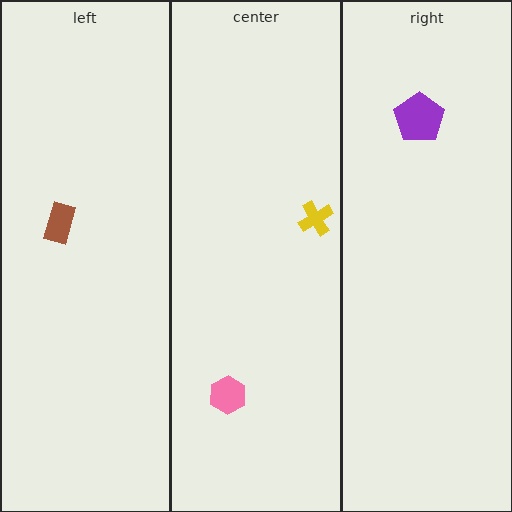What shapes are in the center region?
The yellow cross, the pink hexagon.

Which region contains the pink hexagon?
The center region.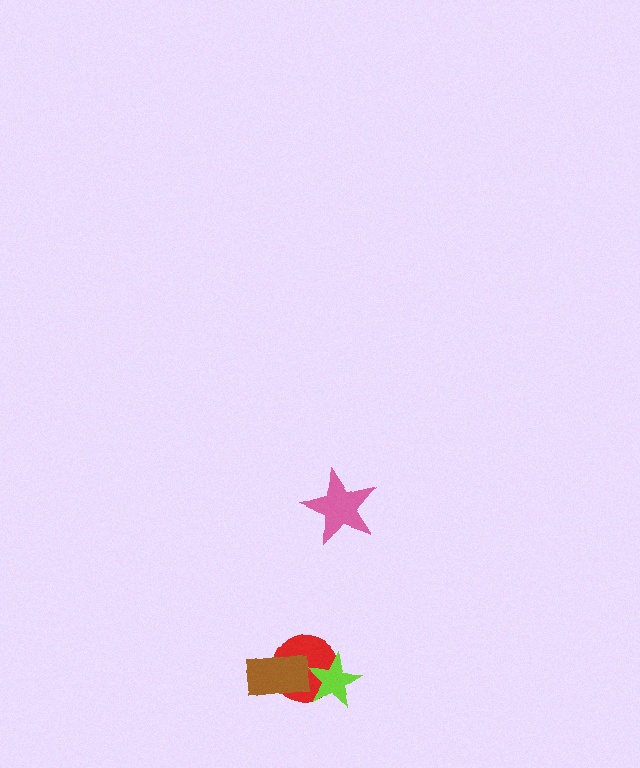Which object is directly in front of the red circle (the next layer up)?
The lime star is directly in front of the red circle.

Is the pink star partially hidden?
No, no other shape covers it.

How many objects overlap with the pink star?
0 objects overlap with the pink star.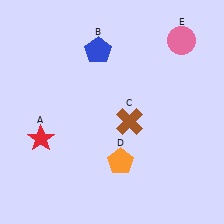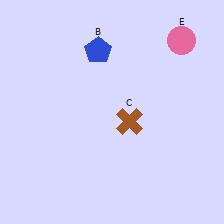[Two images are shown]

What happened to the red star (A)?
The red star (A) was removed in Image 2. It was in the bottom-left area of Image 1.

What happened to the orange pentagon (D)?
The orange pentagon (D) was removed in Image 2. It was in the bottom-right area of Image 1.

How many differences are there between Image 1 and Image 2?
There are 2 differences between the two images.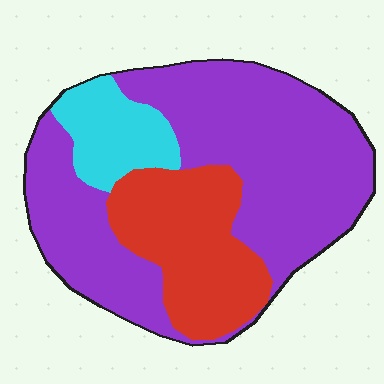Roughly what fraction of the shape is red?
Red takes up between a sixth and a third of the shape.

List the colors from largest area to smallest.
From largest to smallest: purple, red, cyan.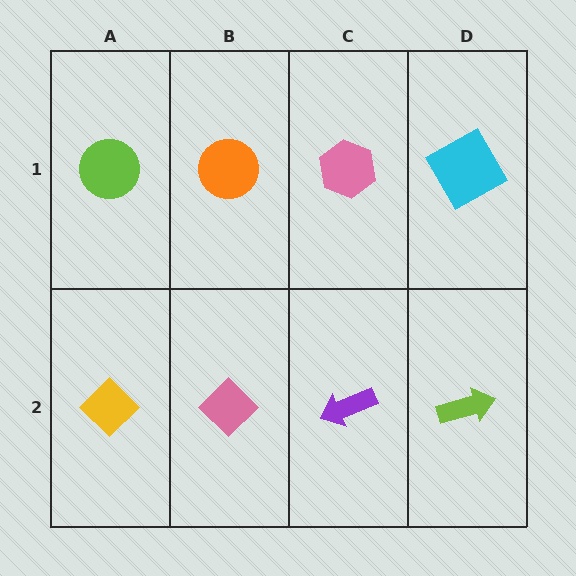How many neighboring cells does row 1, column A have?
2.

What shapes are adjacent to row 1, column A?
A yellow diamond (row 2, column A), an orange circle (row 1, column B).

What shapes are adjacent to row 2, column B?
An orange circle (row 1, column B), a yellow diamond (row 2, column A), a purple arrow (row 2, column C).